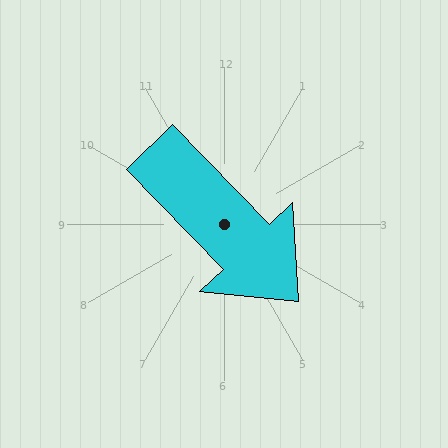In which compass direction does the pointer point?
Southeast.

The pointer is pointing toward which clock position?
Roughly 5 o'clock.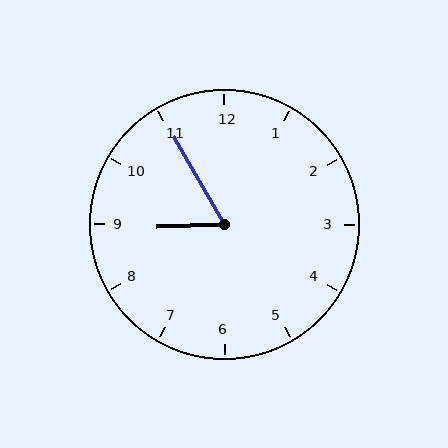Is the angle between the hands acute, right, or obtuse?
It is acute.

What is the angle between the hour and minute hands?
Approximately 62 degrees.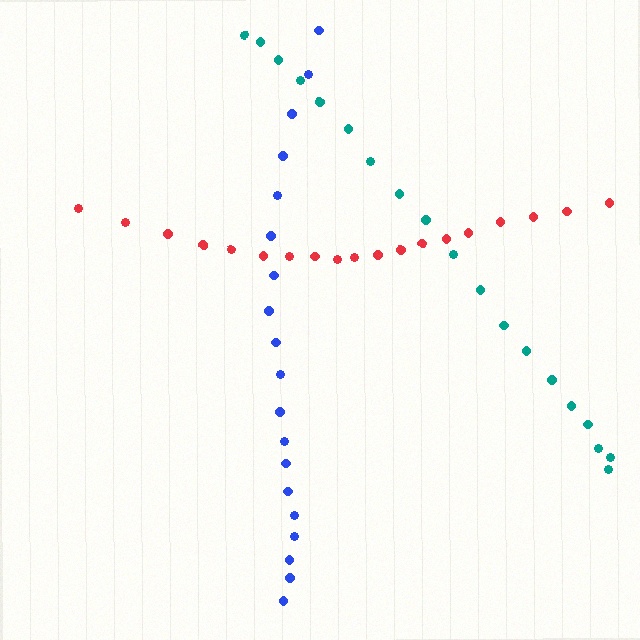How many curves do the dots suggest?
There are 3 distinct paths.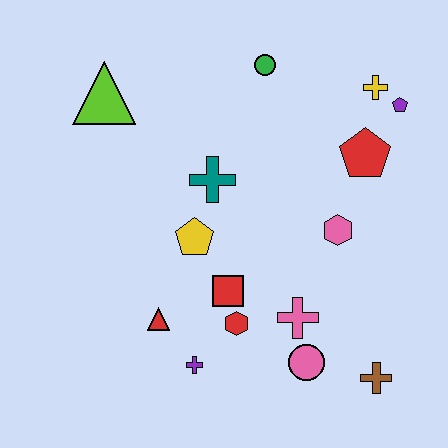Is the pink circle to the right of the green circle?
Yes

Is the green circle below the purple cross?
No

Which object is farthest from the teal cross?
The brown cross is farthest from the teal cross.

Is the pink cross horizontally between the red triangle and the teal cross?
No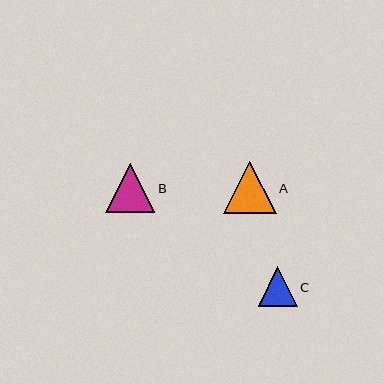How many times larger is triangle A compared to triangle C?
Triangle A is approximately 1.3 times the size of triangle C.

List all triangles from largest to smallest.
From largest to smallest: A, B, C.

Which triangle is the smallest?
Triangle C is the smallest with a size of approximately 39 pixels.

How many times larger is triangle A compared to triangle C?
Triangle A is approximately 1.3 times the size of triangle C.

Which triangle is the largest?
Triangle A is the largest with a size of approximately 52 pixels.